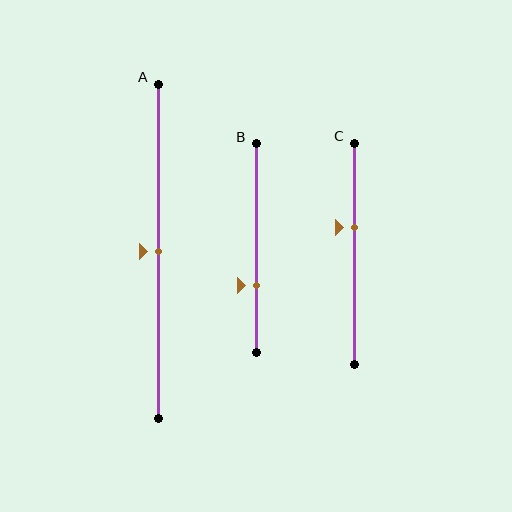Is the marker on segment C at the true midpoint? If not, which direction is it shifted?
No, the marker on segment C is shifted upward by about 12% of the segment length.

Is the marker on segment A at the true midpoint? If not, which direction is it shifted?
Yes, the marker on segment A is at the true midpoint.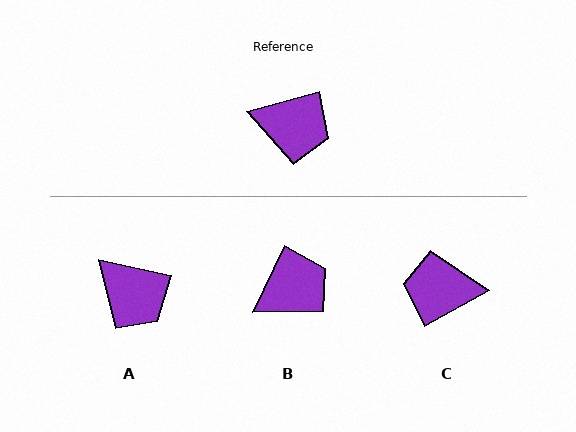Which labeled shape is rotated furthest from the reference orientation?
C, about 166 degrees away.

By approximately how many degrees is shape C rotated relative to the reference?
Approximately 166 degrees clockwise.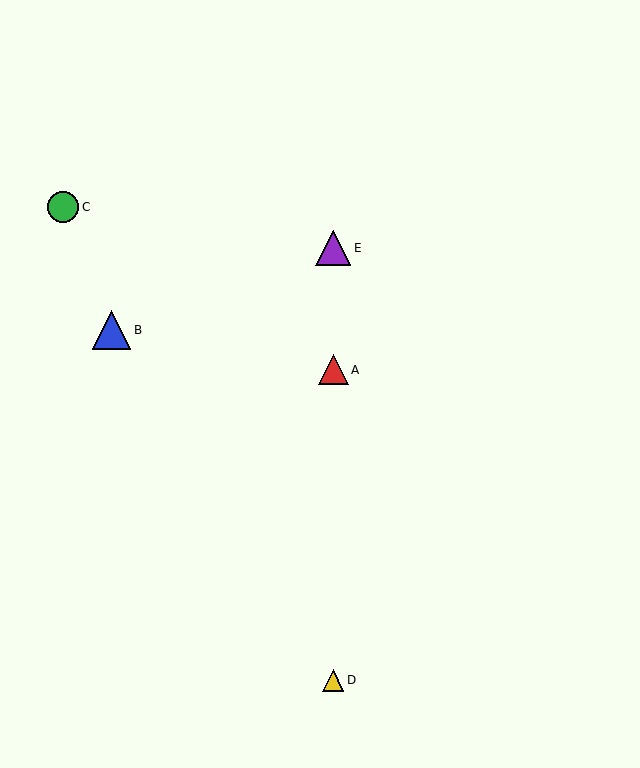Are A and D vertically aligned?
Yes, both are at x≈333.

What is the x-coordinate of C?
Object C is at x≈63.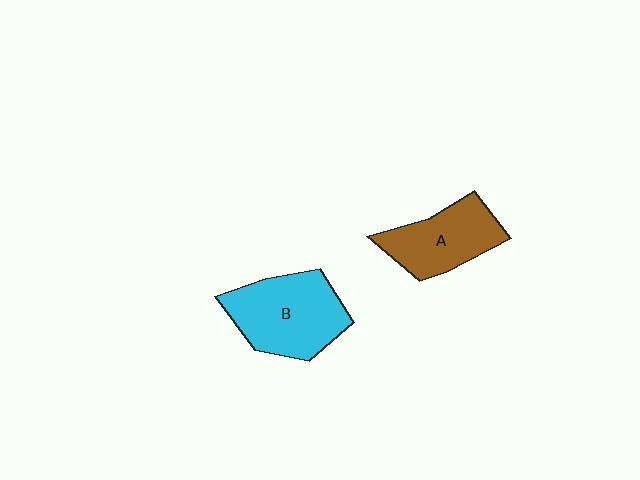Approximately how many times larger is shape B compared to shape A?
Approximately 1.3 times.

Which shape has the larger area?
Shape B (cyan).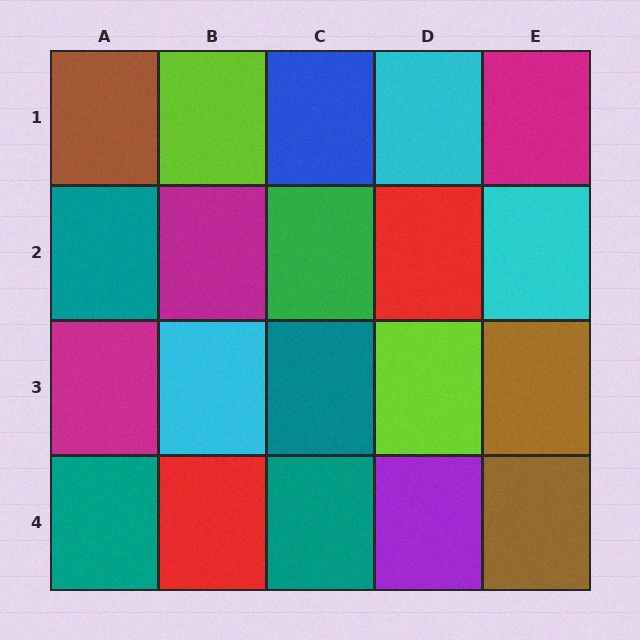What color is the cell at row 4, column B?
Red.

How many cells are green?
1 cell is green.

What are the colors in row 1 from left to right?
Brown, lime, blue, cyan, magenta.